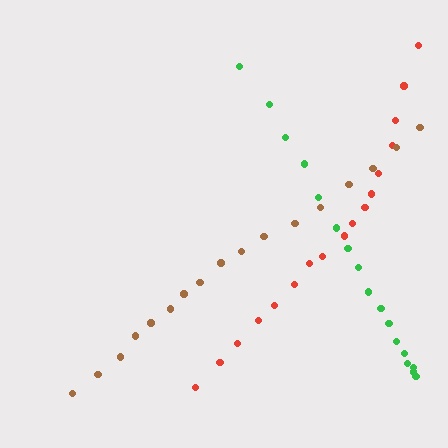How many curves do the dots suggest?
There are 3 distinct paths.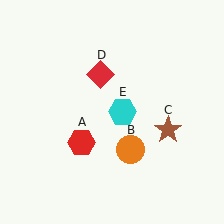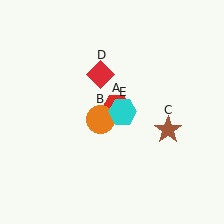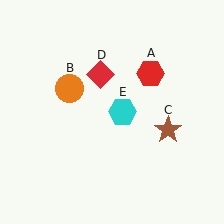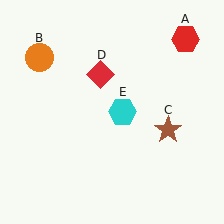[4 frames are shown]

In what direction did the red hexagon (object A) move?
The red hexagon (object A) moved up and to the right.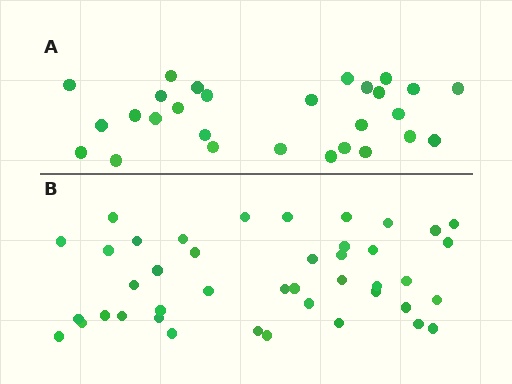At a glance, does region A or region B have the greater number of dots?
Region B (the bottom region) has more dots.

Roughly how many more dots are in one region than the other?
Region B has approximately 15 more dots than region A.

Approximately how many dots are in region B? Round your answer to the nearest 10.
About 40 dots. (The exact count is 42, which rounds to 40.)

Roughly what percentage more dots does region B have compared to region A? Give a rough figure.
About 50% more.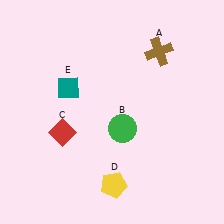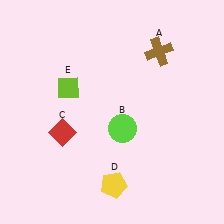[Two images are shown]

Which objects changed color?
B changed from green to lime. E changed from teal to lime.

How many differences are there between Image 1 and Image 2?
There are 2 differences between the two images.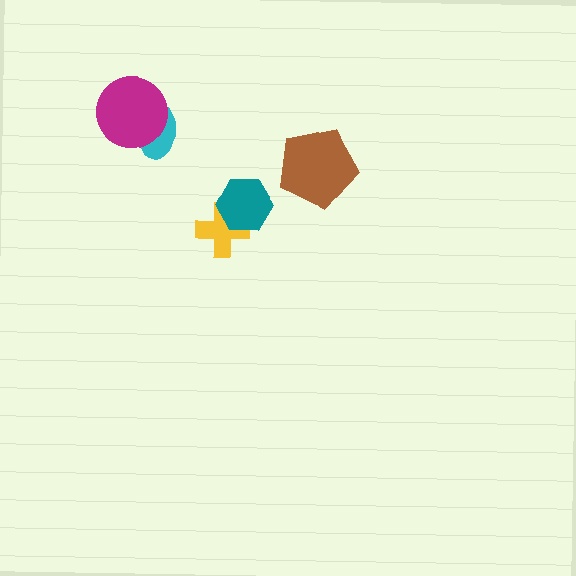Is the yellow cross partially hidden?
Yes, it is partially covered by another shape.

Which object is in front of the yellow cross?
The teal hexagon is in front of the yellow cross.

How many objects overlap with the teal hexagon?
1 object overlaps with the teal hexagon.